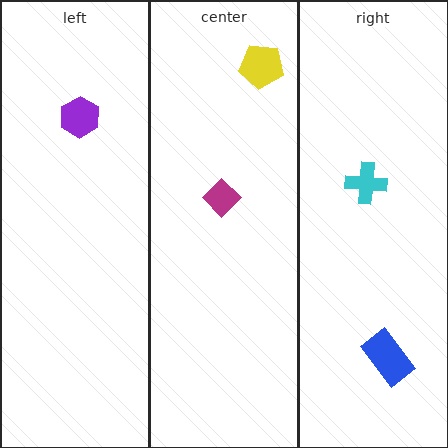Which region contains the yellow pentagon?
The center region.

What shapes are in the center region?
The yellow pentagon, the magenta diamond.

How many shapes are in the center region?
2.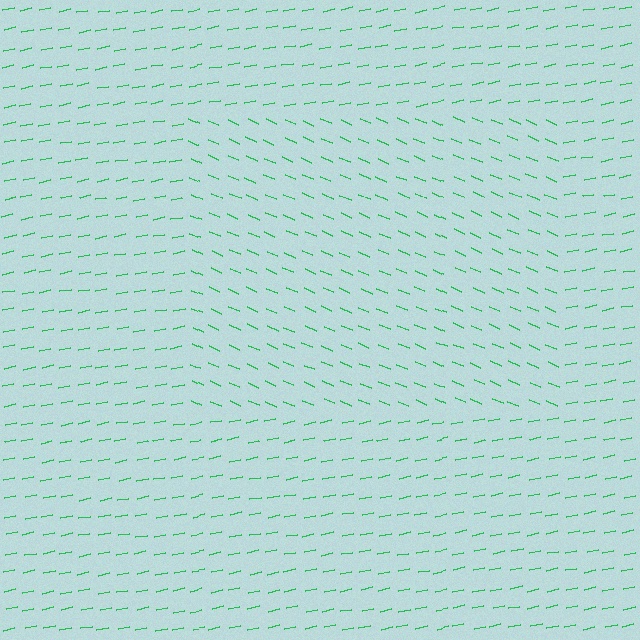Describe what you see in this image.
The image is filled with small green line segments. A rectangle region in the image has lines oriented differently from the surrounding lines, creating a visible texture boundary.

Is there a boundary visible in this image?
Yes, there is a texture boundary formed by a change in line orientation.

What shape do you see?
I see a rectangle.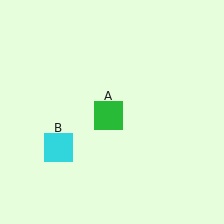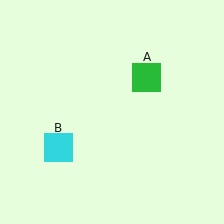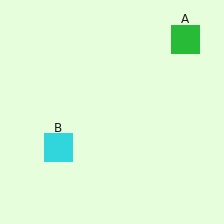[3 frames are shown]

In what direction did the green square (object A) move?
The green square (object A) moved up and to the right.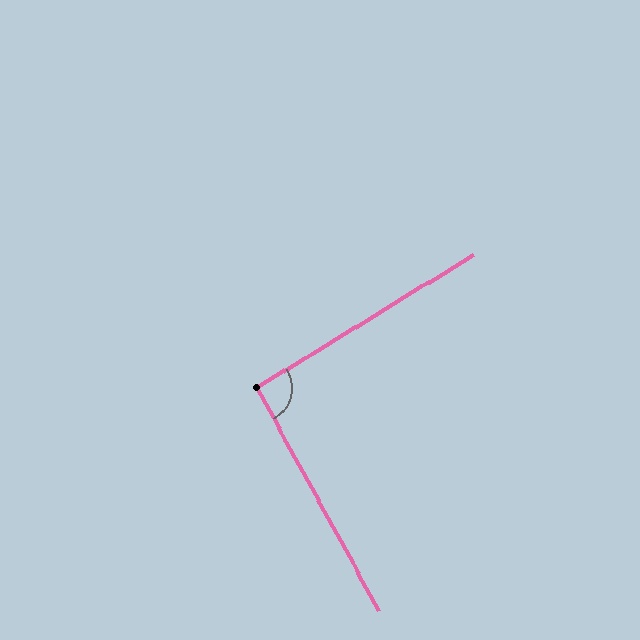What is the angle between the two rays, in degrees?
Approximately 93 degrees.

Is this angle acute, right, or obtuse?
It is approximately a right angle.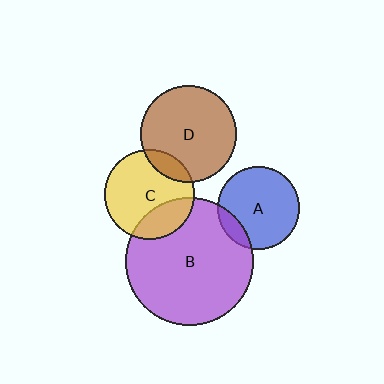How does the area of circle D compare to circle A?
Approximately 1.4 times.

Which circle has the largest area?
Circle B (purple).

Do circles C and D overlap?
Yes.